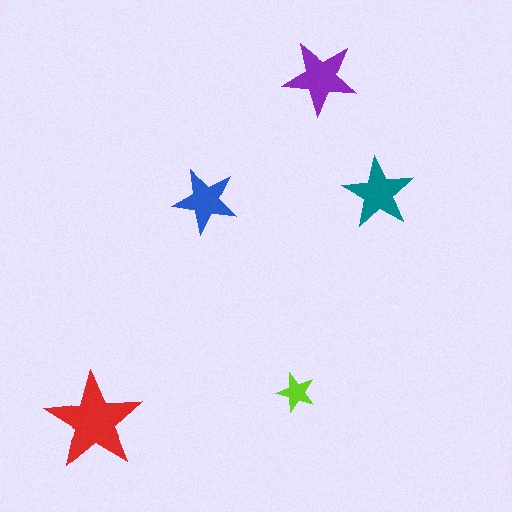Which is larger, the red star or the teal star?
The red one.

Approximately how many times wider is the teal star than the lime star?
About 2 times wider.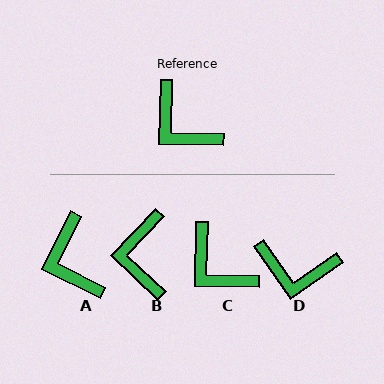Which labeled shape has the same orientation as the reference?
C.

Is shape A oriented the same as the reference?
No, it is off by about 25 degrees.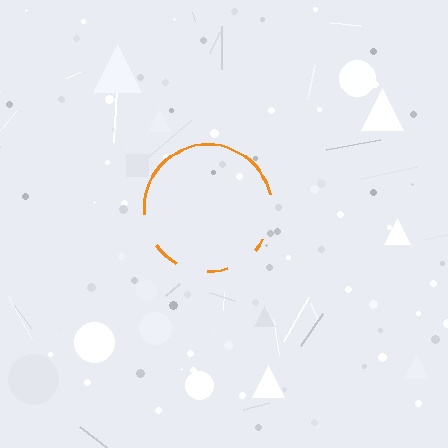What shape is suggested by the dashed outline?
The dashed outline suggests a circle.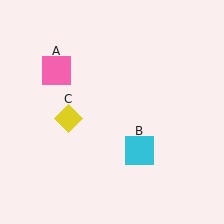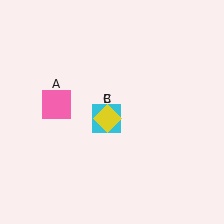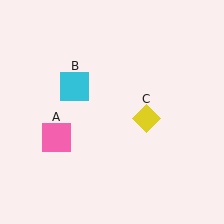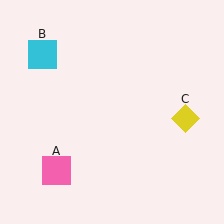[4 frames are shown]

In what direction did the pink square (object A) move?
The pink square (object A) moved down.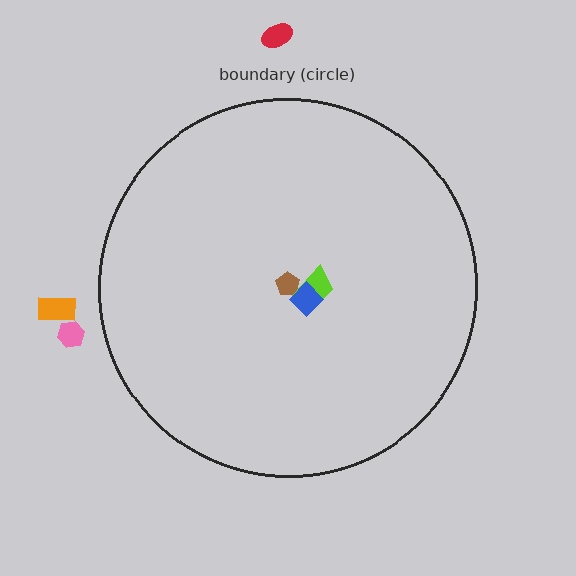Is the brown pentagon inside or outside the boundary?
Inside.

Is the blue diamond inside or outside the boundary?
Inside.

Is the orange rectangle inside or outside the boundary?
Outside.